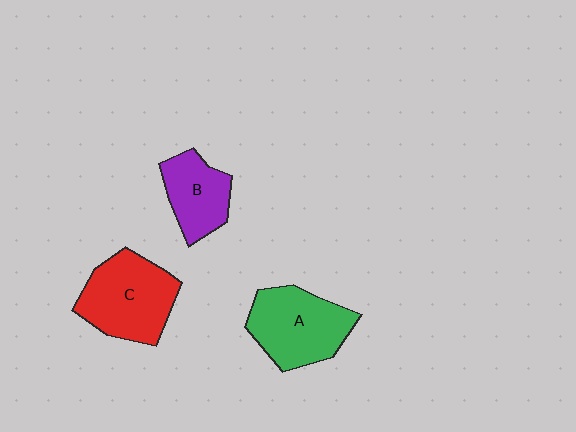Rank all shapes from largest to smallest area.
From largest to smallest: C (red), A (green), B (purple).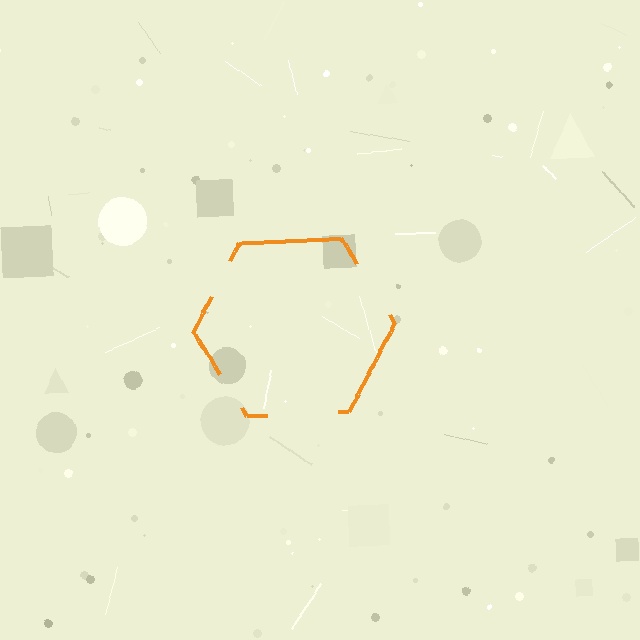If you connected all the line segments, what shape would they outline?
They would outline a hexagon.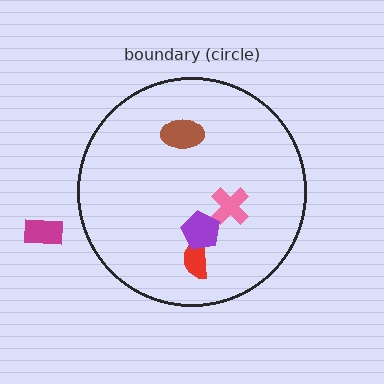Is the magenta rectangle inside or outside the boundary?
Outside.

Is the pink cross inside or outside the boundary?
Inside.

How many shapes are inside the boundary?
4 inside, 1 outside.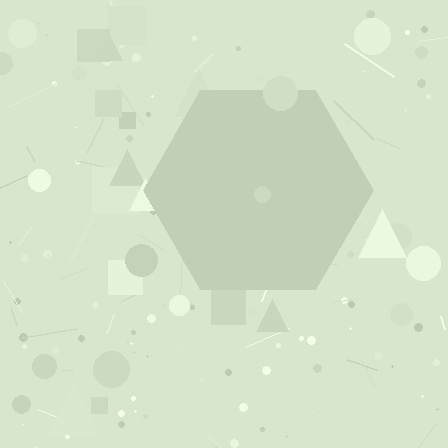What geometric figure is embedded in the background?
A hexagon is embedded in the background.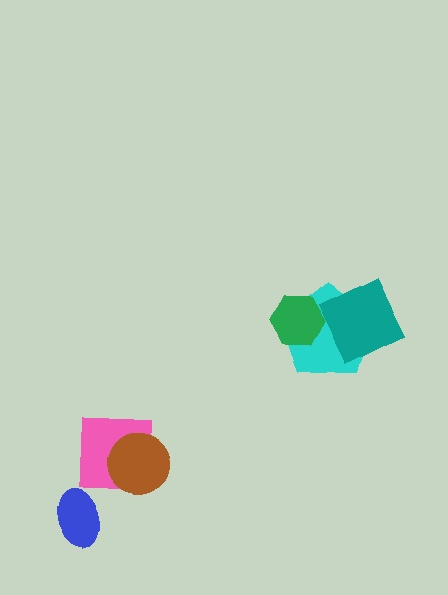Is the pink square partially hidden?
Yes, it is partially covered by another shape.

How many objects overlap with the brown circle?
1 object overlaps with the brown circle.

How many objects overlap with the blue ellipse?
0 objects overlap with the blue ellipse.